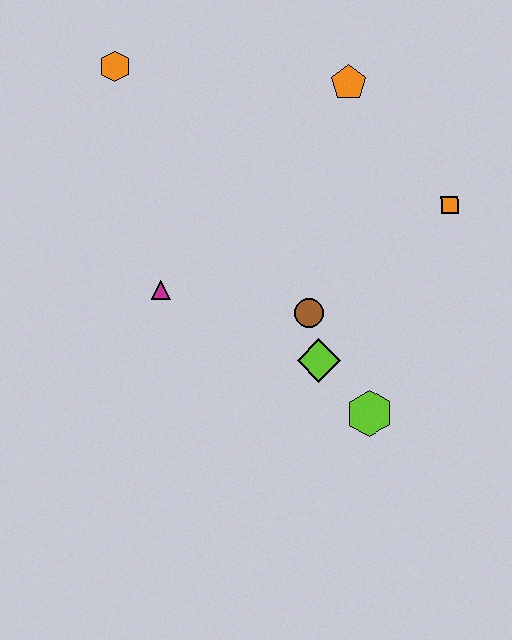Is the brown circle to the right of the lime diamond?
No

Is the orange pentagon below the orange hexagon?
Yes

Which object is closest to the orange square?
The orange pentagon is closest to the orange square.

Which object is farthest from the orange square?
The orange hexagon is farthest from the orange square.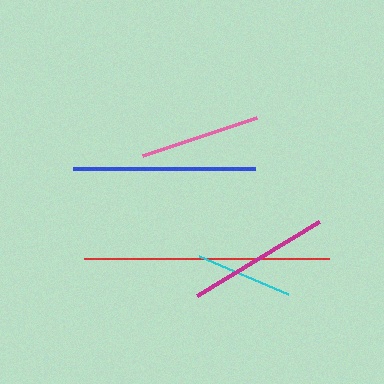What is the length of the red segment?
The red segment is approximately 245 pixels long.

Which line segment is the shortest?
The cyan line is the shortest at approximately 97 pixels.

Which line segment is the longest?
The red line is the longest at approximately 245 pixels.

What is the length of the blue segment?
The blue segment is approximately 182 pixels long.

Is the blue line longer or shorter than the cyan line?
The blue line is longer than the cyan line.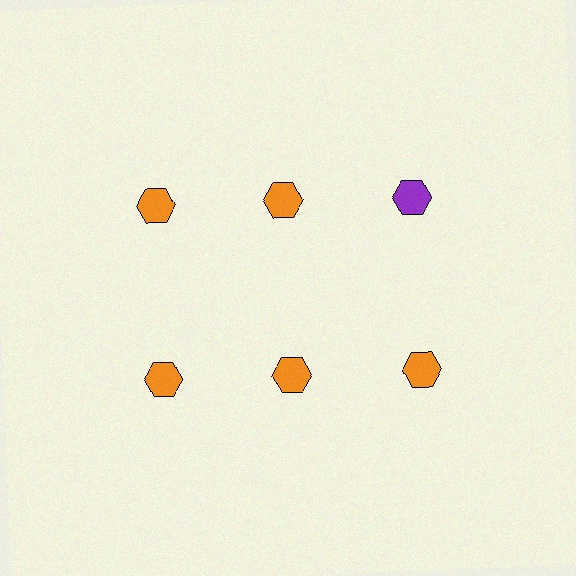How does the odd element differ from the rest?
It has a different color: purple instead of orange.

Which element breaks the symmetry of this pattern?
The purple hexagon in the top row, center column breaks the symmetry. All other shapes are orange hexagons.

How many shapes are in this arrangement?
There are 6 shapes arranged in a grid pattern.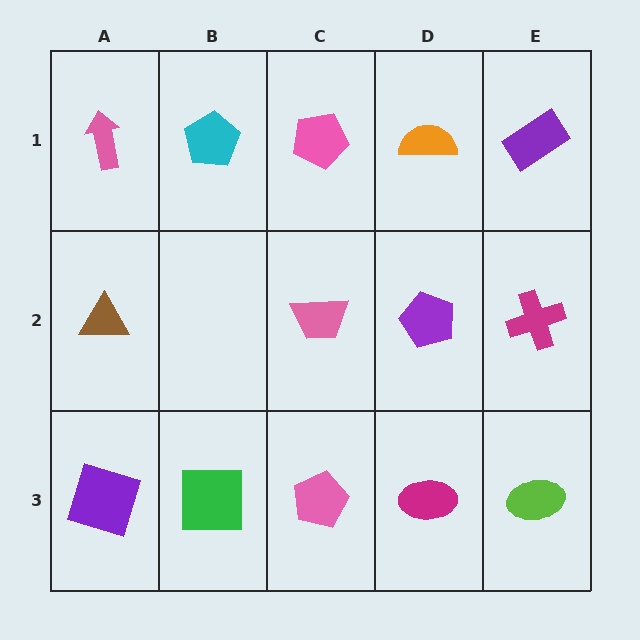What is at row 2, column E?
A magenta cross.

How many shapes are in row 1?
5 shapes.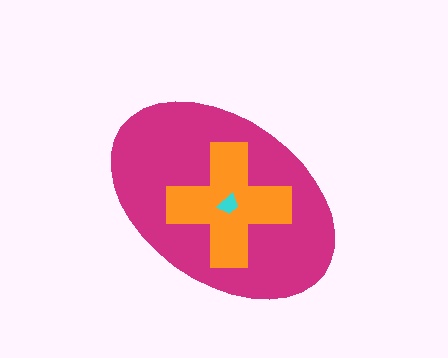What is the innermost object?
The cyan trapezoid.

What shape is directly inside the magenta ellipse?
The orange cross.